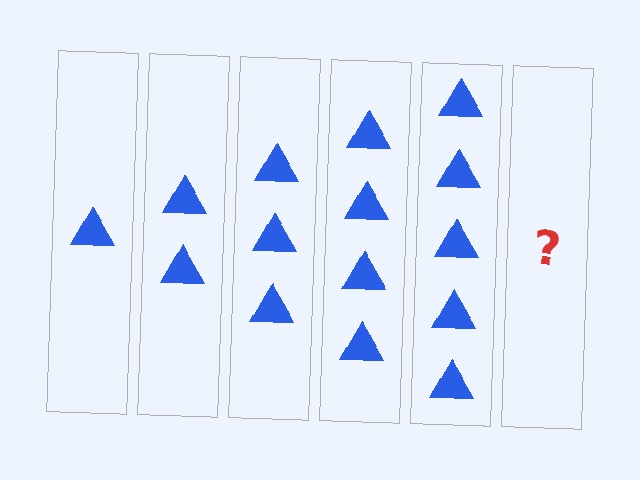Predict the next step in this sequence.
The next step is 6 triangles.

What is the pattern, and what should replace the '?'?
The pattern is that each step adds one more triangle. The '?' should be 6 triangles.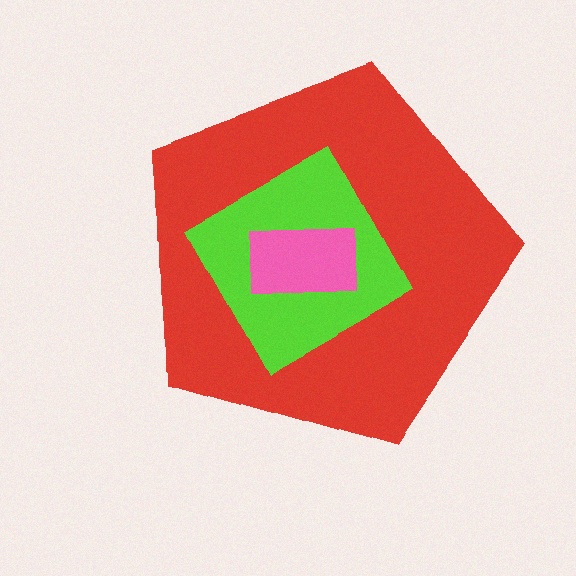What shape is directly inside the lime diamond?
The pink rectangle.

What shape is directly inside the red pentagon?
The lime diamond.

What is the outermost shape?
The red pentagon.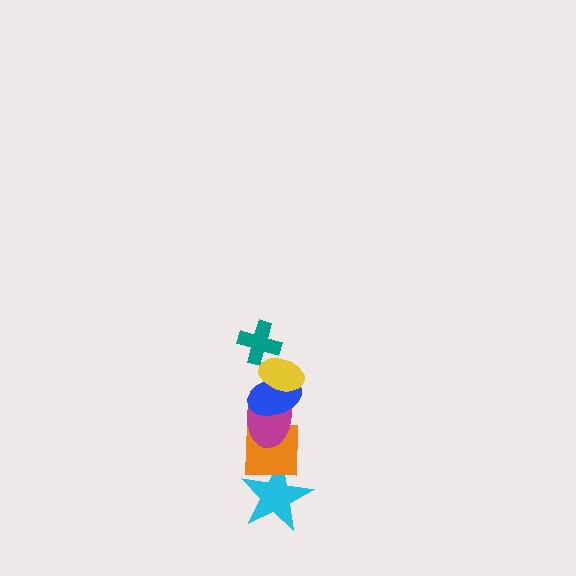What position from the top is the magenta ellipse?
The magenta ellipse is 4th from the top.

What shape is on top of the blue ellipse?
The yellow ellipse is on top of the blue ellipse.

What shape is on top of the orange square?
The magenta ellipse is on top of the orange square.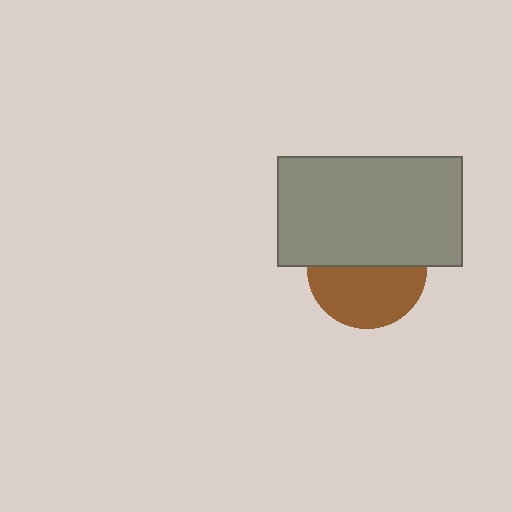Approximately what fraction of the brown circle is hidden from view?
Roughly 48% of the brown circle is hidden behind the gray rectangle.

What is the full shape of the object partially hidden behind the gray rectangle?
The partially hidden object is a brown circle.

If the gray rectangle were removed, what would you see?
You would see the complete brown circle.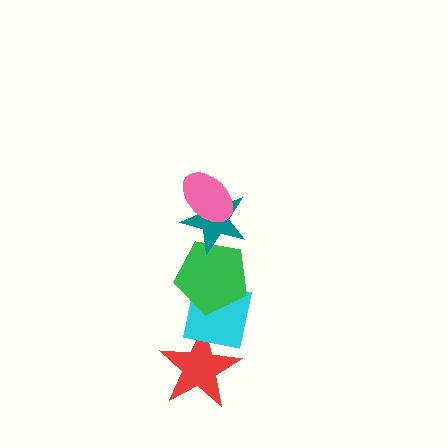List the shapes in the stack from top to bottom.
From top to bottom: the pink ellipse, the teal star, the green pentagon, the cyan square, the red star.